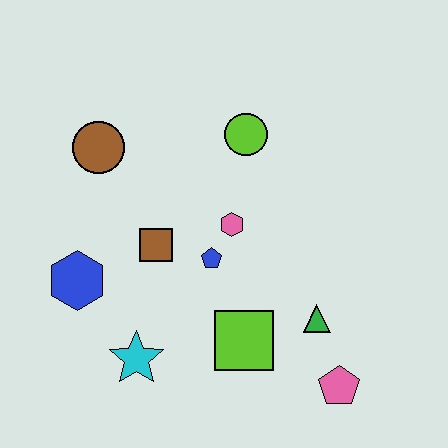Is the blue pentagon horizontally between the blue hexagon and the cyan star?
No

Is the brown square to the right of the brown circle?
Yes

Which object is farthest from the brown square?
The pink pentagon is farthest from the brown square.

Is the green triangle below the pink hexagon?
Yes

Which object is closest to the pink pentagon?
The green triangle is closest to the pink pentagon.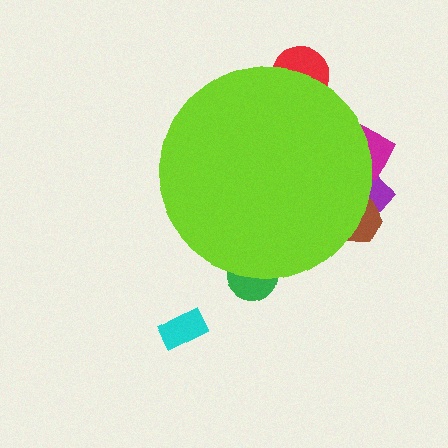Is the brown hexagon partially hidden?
Yes, the brown hexagon is partially hidden behind the lime circle.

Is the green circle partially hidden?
Yes, the green circle is partially hidden behind the lime circle.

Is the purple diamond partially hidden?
Yes, the purple diamond is partially hidden behind the lime circle.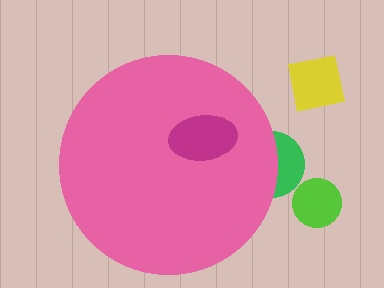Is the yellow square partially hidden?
No, the yellow square is fully visible.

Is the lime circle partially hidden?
No, the lime circle is fully visible.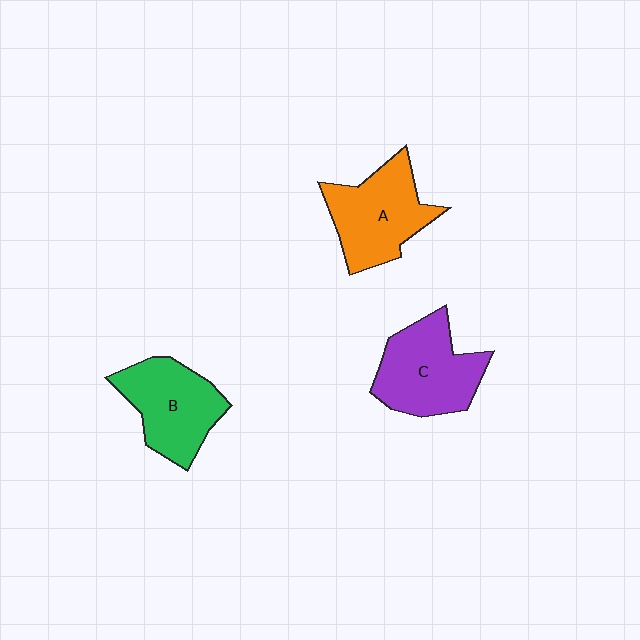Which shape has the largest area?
Shape C (purple).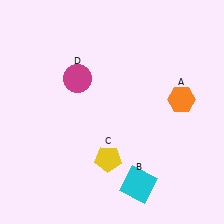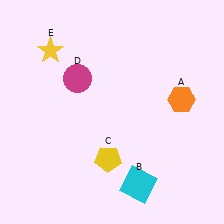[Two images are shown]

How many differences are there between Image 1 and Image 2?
There is 1 difference between the two images.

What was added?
A yellow star (E) was added in Image 2.